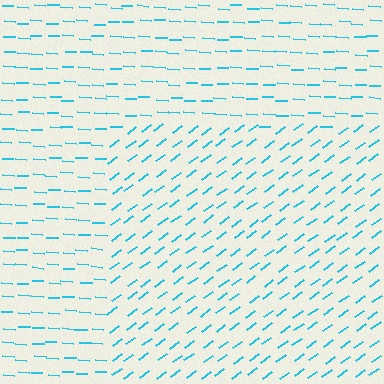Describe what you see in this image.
The image is filled with small cyan line segments. A rectangle region in the image has lines oriented differently from the surrounding lines, creating a visible texture boundary.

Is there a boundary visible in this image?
Yes, there is a texture boundary formed by a change in line orientation.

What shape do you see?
I see a rectangle.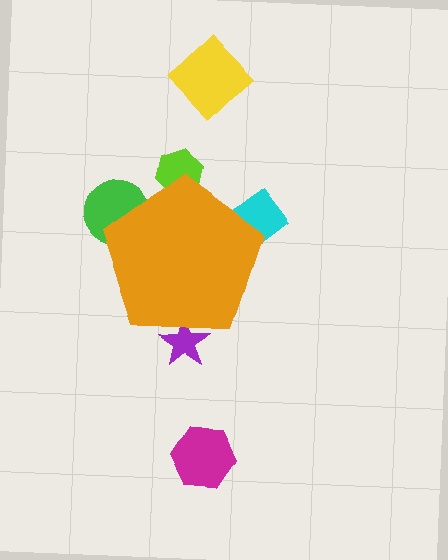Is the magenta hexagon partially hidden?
No, the magenta hexagon is fully visible.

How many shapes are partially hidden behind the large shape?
4 shapes are partially hidden.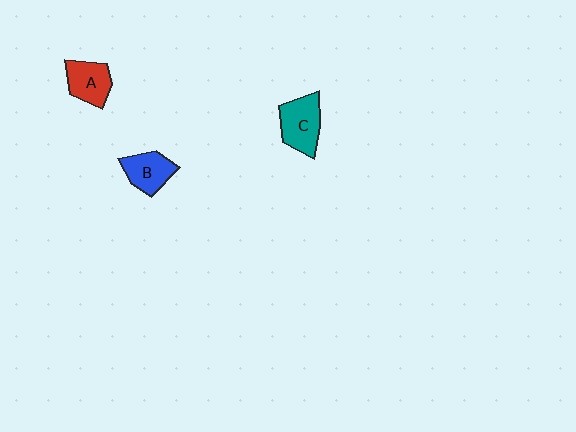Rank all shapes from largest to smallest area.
From largest to smallest: C (teal), B (blue), A (red).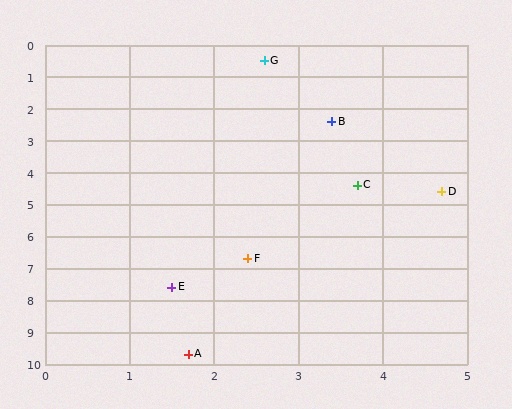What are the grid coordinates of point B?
Point B is at approximately (3.4, 2.4).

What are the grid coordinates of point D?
Point D is at approximately (4.7, 4.6).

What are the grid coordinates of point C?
Point C is at approximately (3.7, 4.4).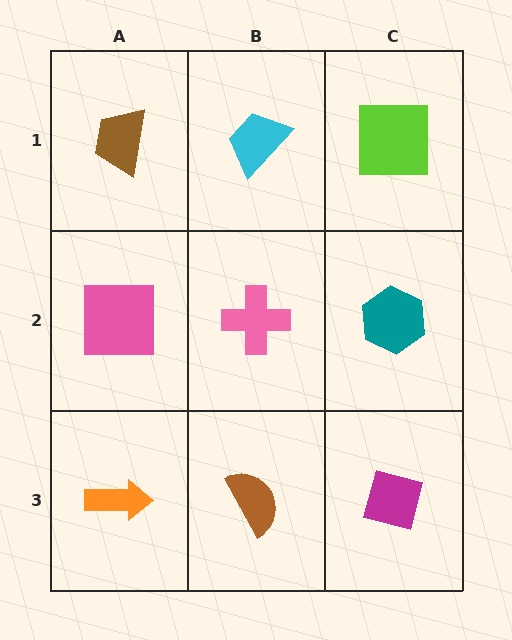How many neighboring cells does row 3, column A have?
2.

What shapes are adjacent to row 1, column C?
A teal hexagon (row 2, column C), a cyan trapezoid (row 1, column B).